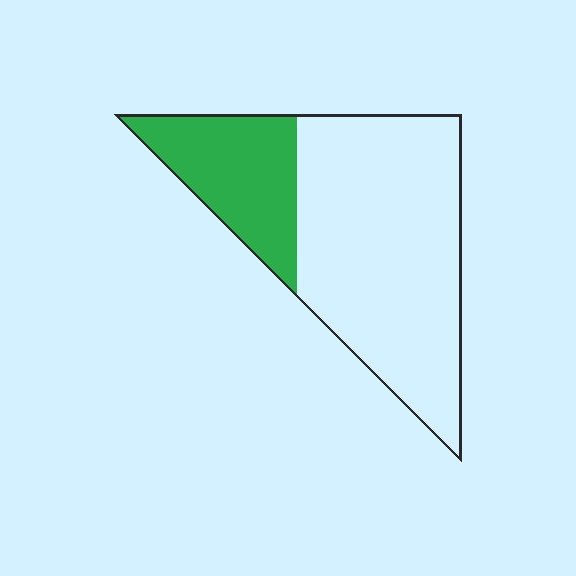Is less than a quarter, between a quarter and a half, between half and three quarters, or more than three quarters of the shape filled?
Between a quarter and a half.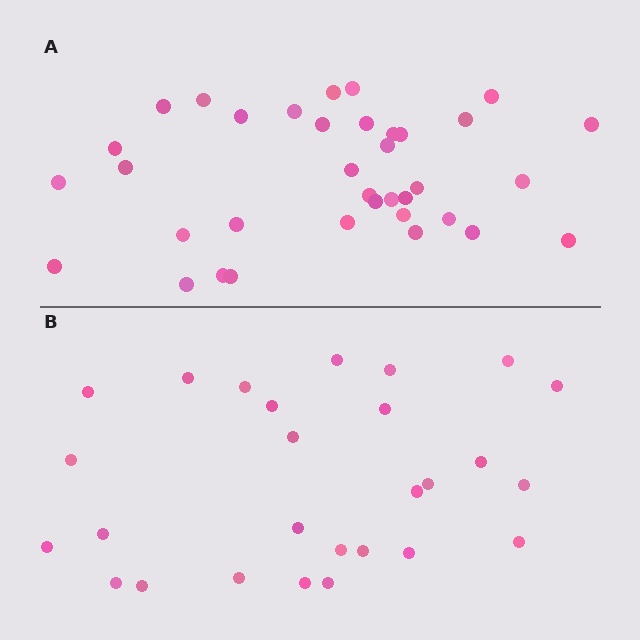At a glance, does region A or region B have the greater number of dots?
Region A (the top region) has more dots.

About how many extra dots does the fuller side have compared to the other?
Region A has roughly 8 or so more dots than region B.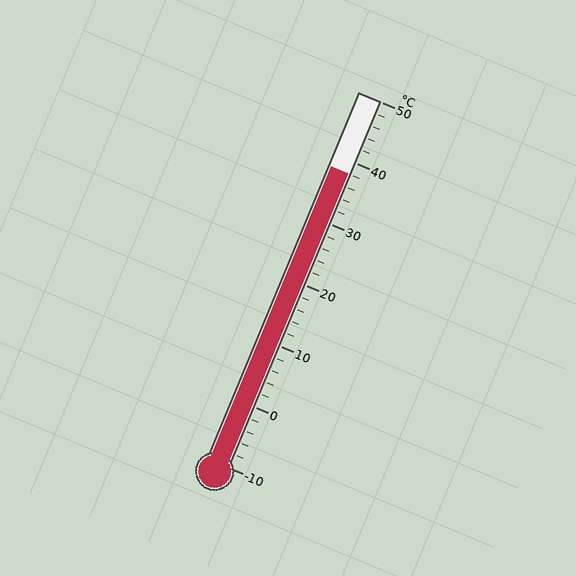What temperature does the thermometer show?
The thermometer shows approximately 38°C.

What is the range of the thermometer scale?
The thermometer scale ranges from -10°C to 50°C.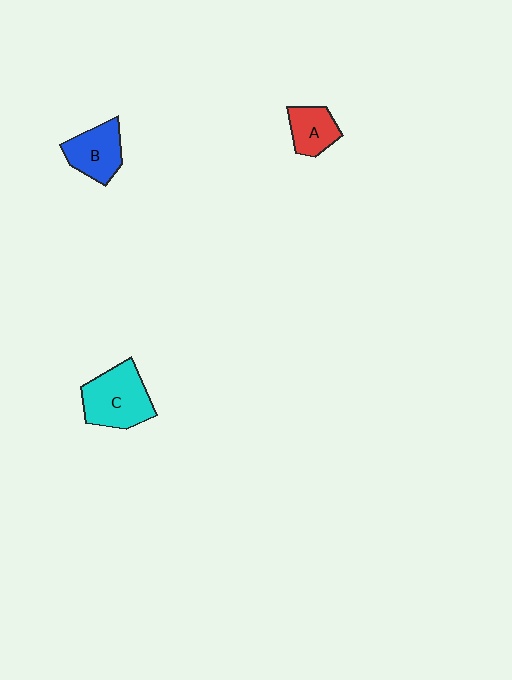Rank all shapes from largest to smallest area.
From largest to smallest: C (cyan), B (blue), A (red).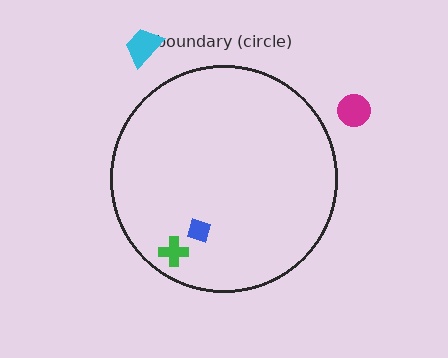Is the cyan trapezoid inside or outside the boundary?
Outside.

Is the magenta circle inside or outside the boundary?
Outside.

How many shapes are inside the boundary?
2 inside, 2 outside.